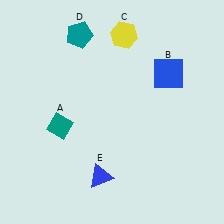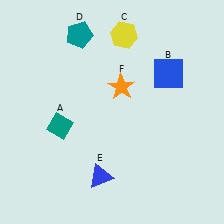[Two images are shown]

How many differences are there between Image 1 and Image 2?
There is 1 difference between the two images.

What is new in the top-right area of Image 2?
An orange star (F) was added in the top-right area of Image 2.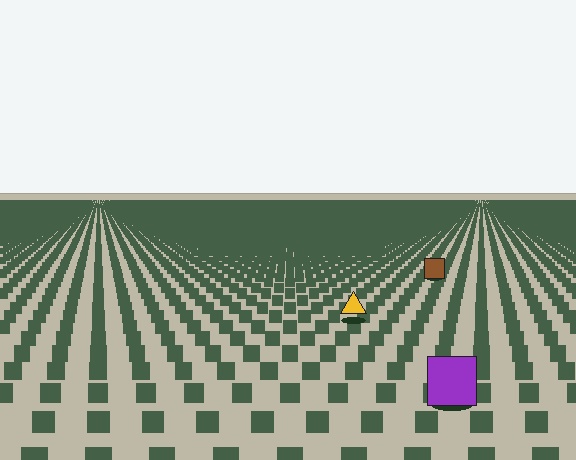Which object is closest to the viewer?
The purple square is closest. The texture marks near it are larger and more spread out.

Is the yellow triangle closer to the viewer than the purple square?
No. The purple square is closer — you can tell from the texture gradient: the ground texture is coarser near it.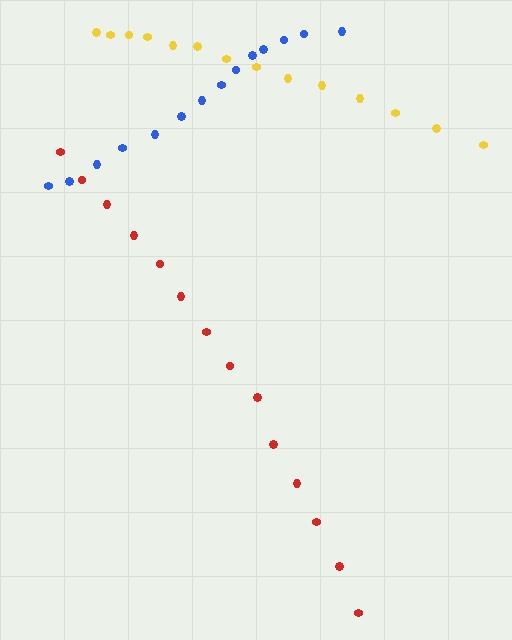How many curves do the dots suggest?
There are 3 distinct paths.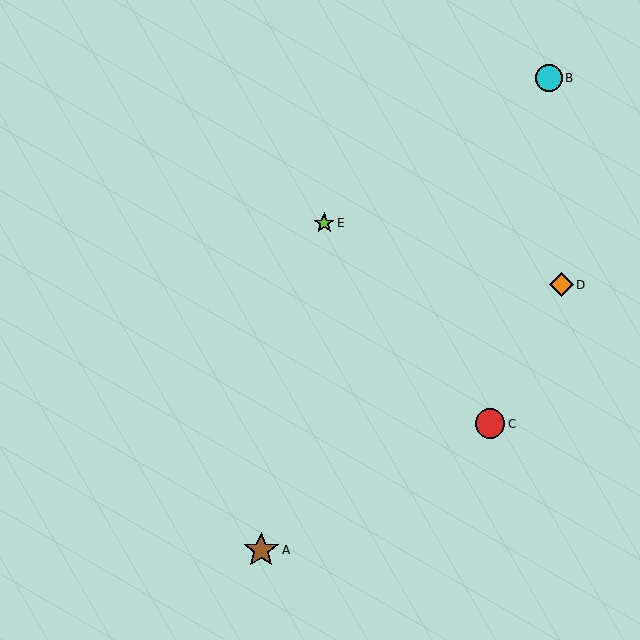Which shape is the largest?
The brown star (labeled A) is the largest.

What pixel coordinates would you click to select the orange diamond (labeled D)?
Click at (561, 285) to select the orange diamond D.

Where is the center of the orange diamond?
The center of the orange diamond is at (561, 285).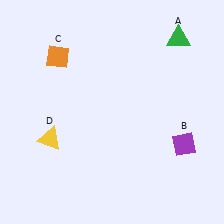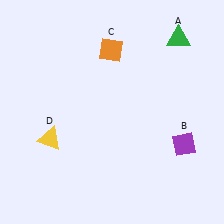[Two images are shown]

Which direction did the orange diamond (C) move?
The orange diamond (C) moved right.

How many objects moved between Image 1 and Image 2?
1 object moved between the two images.